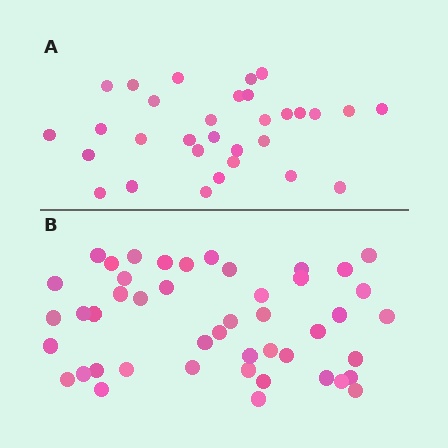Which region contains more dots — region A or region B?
Region B (the bottom region) has more dots.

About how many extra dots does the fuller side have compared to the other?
Region B has approximately 15 more dots than region A.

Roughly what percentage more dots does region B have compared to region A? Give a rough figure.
About 50% more.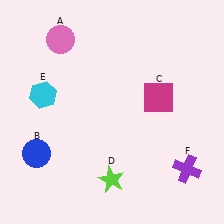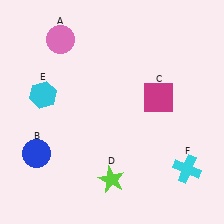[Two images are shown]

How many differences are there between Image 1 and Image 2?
There is 1 difference between the two images.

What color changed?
The cross (F) changed from purple in Image 1 to cyan in Image 2.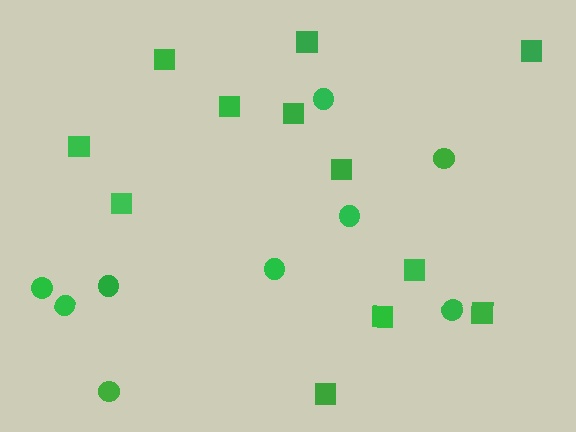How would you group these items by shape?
There are 2 groups: one group of circles (9) and one group of squares (12).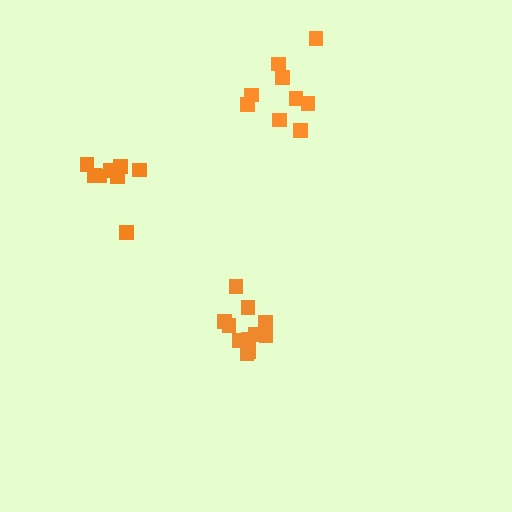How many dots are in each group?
Group 1: 11 dots, Group 2: 9 dots, Group 3: 8 dots (28 total).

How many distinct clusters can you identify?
There are 3 distinct clusters.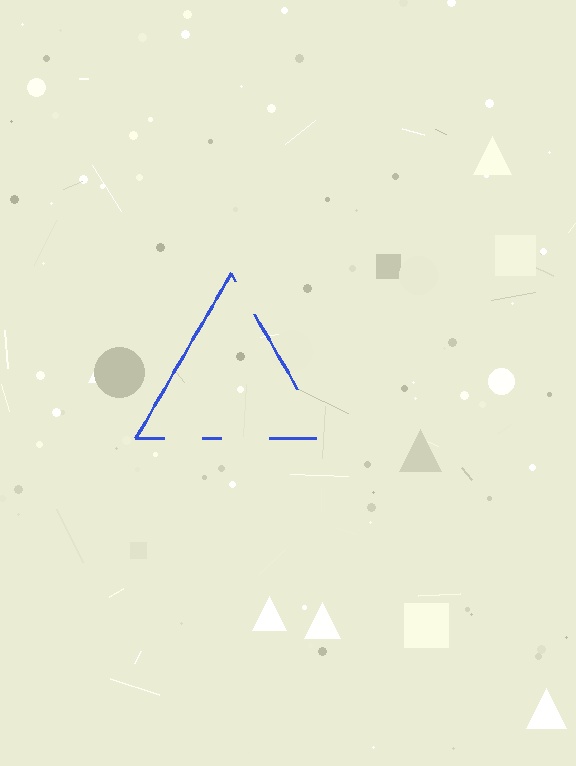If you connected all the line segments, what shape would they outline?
They would outline a triangle.